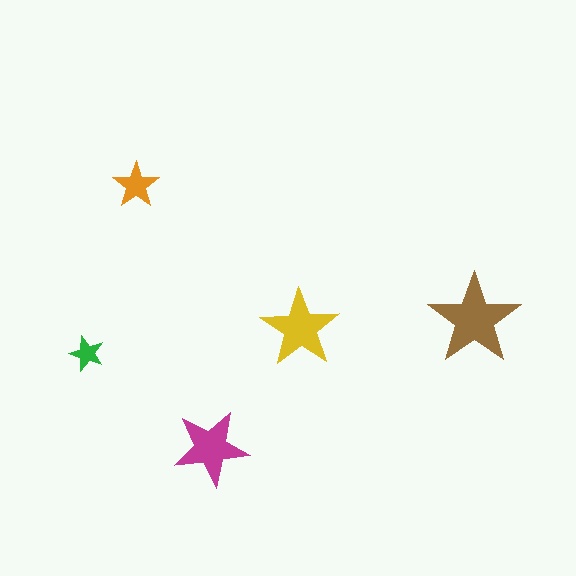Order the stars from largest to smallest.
the brown one, the yellow one, the magenta one, the orange one, the green one.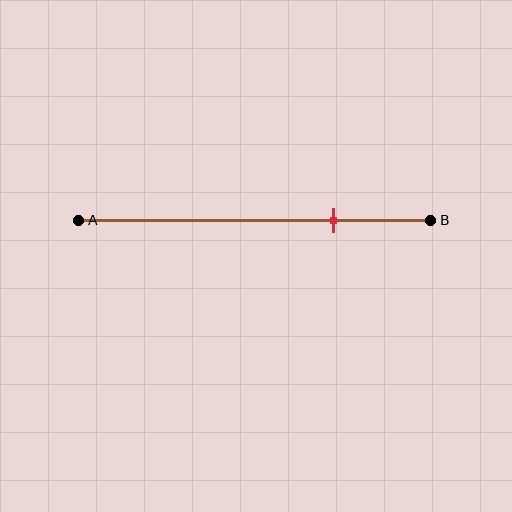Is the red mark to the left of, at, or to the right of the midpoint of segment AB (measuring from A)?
The red mark is to the right of the midpoint of segment AB.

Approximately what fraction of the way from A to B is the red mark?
The red mark is approximately 70% of the way from A to B.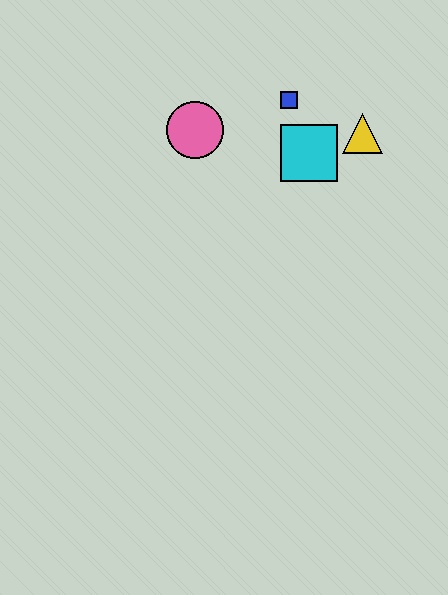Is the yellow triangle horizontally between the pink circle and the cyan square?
No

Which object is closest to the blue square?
The cyan square is closest to the blue square.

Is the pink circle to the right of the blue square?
No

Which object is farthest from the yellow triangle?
The pink circle is farthest from the yellow triangle.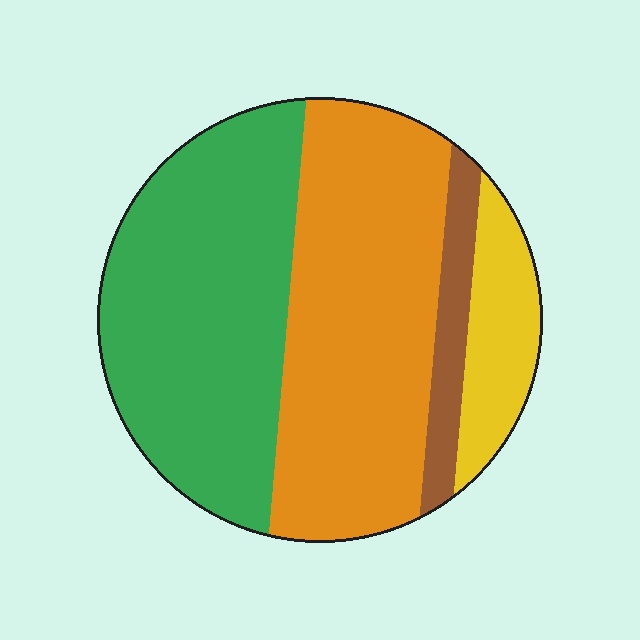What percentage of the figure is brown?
Brown covers roughly 5% of the figure.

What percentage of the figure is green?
Green takes up between a third and a half of the figure.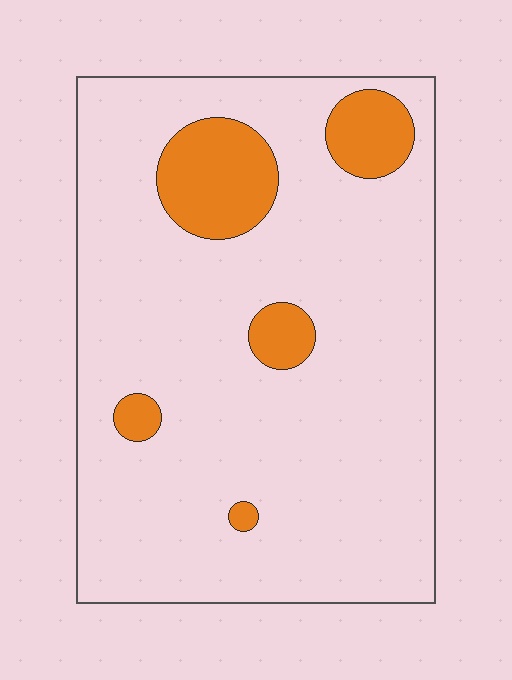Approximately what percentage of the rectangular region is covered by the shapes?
Approximately 15%.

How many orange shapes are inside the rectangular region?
5.